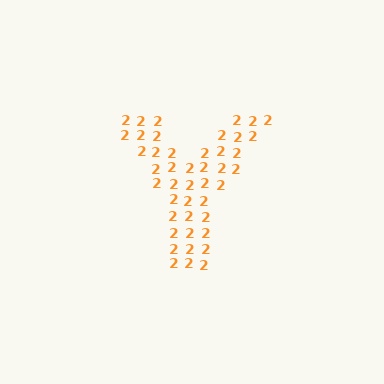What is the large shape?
The large shape is the letter Y.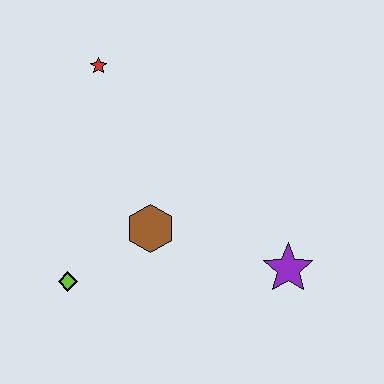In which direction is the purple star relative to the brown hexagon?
The purple star is to the right of the brown hexagon.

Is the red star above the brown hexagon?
Yes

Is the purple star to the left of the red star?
No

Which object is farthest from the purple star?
The red star is farthest from the purple star.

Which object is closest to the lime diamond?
The brown hexagon is closest to the lime diamond.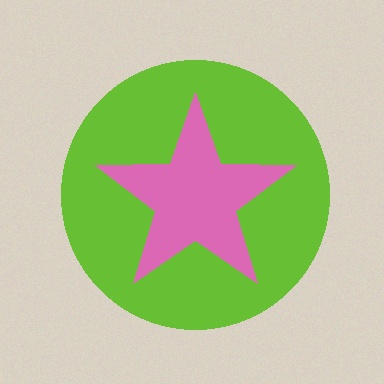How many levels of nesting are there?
2.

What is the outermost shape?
The lime circle.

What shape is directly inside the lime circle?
The pink star.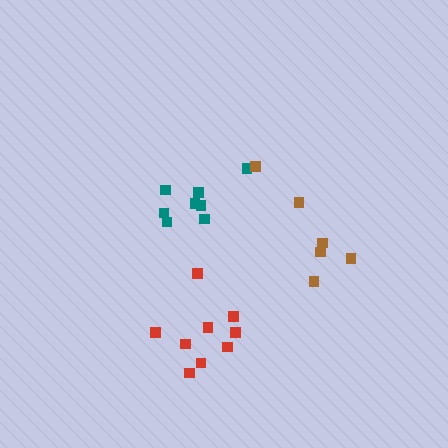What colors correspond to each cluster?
The clusters are colored: red, teal, brown.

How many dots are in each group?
Group 1: 9 dots, Group 2: 8 dots, Group 3: 6 dots (23 total).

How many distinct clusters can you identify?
There are 3 distinct clusters.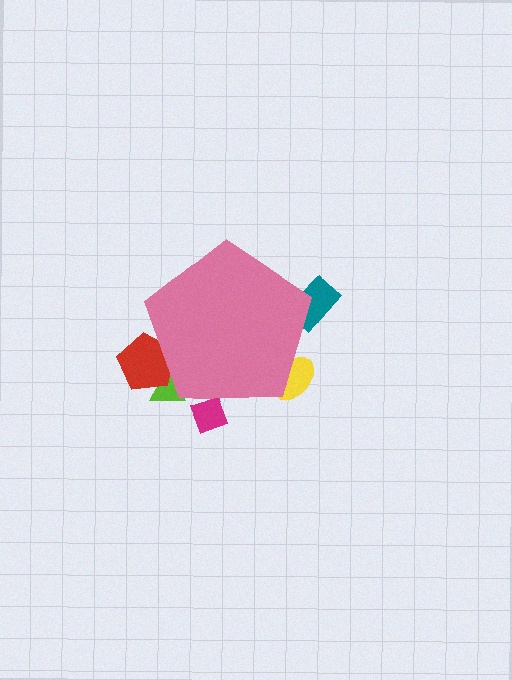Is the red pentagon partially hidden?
Yes, the red pentagon is partially hidden behind the pink pentagon.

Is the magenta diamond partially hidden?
Yes, the magenta diamond is partially hidden behind the pink pentagon.